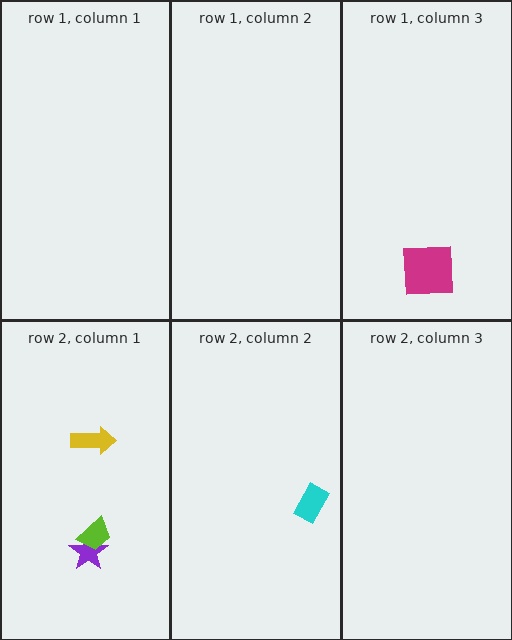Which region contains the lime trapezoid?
The row 2, column 1 region.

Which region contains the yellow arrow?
The row 2, column 1 region.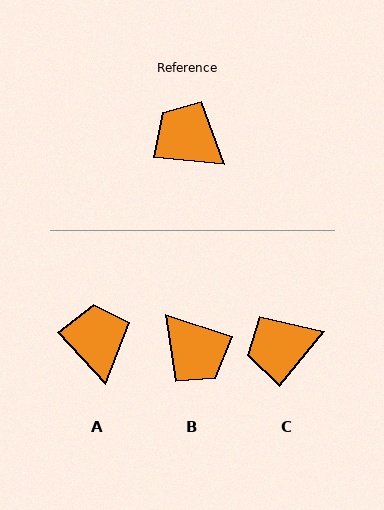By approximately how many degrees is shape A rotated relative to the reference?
Approximately 41 degrees clockwise.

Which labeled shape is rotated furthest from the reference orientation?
B, about 168 degrees away.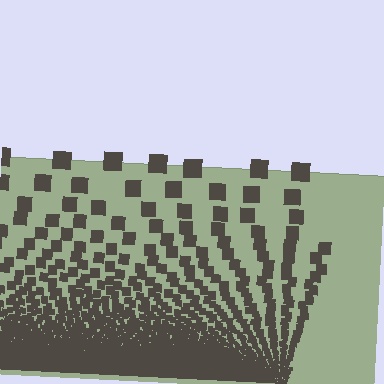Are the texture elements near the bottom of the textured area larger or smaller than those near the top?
Smaller. The gradient is inverted — elements near the bottom are smaller and denser.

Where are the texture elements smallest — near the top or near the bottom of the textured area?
Near the bottom.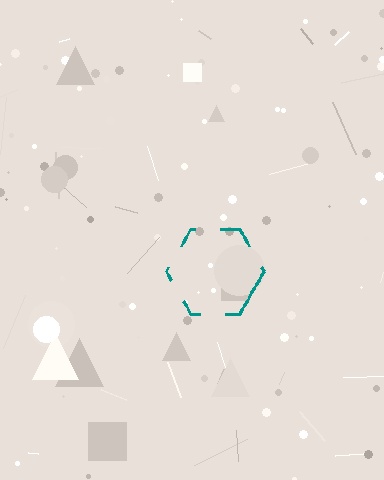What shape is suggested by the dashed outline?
The dashed outline suggests a hexagon.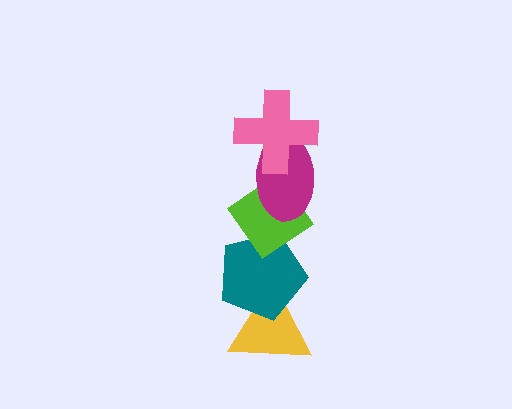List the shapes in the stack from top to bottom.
From top to bottom: the pink cross, the magenta ellipse, the lime diamond, the teal pentagon, the yellow triangle.